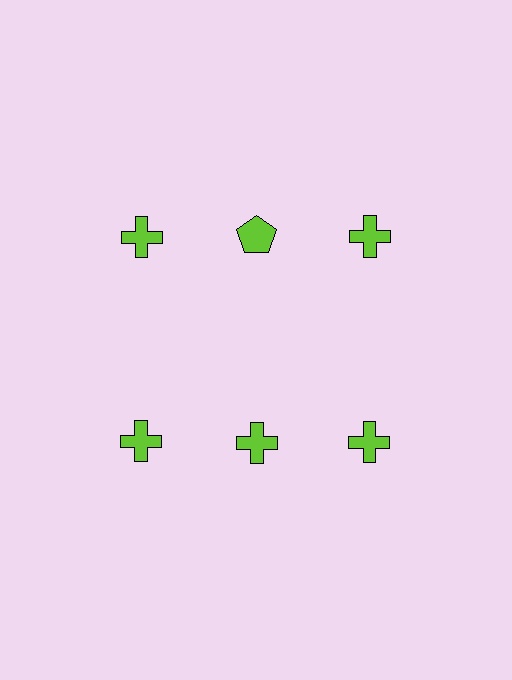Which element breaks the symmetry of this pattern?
The lime pentagon in the top row, second from left column breaks the symmetry. All other shapes are lime crosses.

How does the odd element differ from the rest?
It has a different shape: pentagon instead of cross.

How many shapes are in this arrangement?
There are 6 shapes arranged in a grid pattern.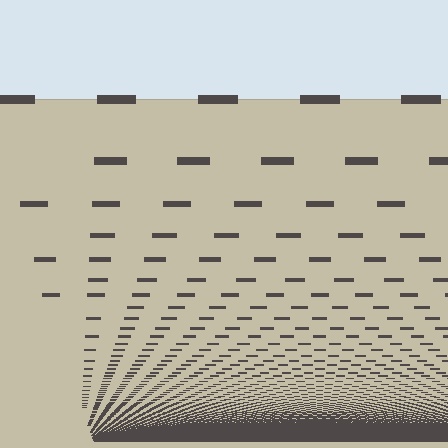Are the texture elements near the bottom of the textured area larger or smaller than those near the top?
Smaller. The gradient is inverted — elements near the bottom are smaller and denser.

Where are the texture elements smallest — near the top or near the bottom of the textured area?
Near the bottom.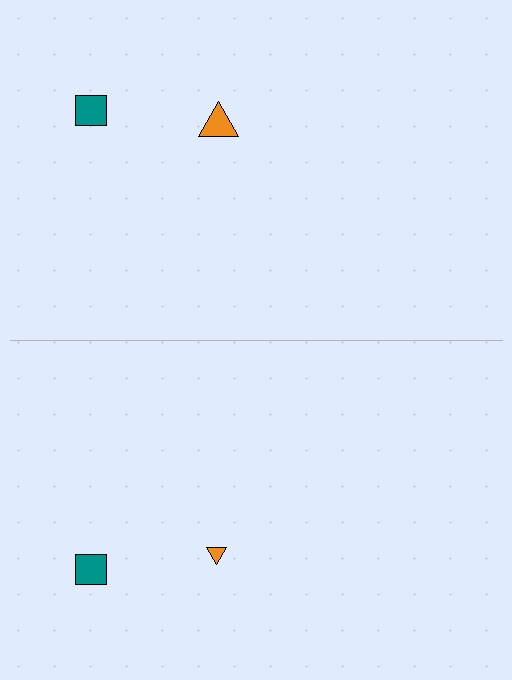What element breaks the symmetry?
The orange triangle on the bottom side has a different size than its mirror counterpart.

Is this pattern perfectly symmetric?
No, the pattern is not perfectly symmetric. The orange triangle on the bottom side has a different size than its mirror counterpart.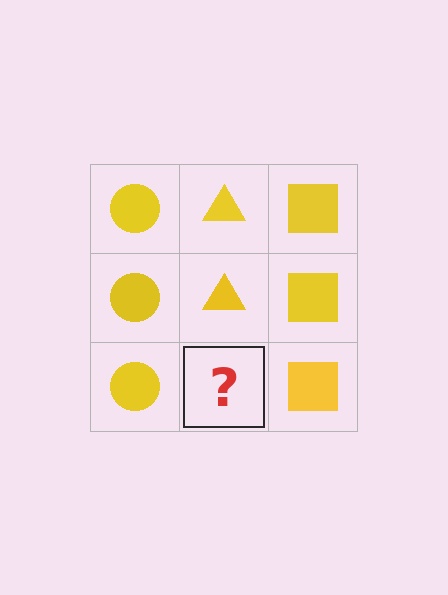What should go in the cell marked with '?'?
The missing cell should contain a yellow triangle.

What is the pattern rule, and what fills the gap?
The rule is that each column has a consistent shape. The gap should be filled with a yellow triangle.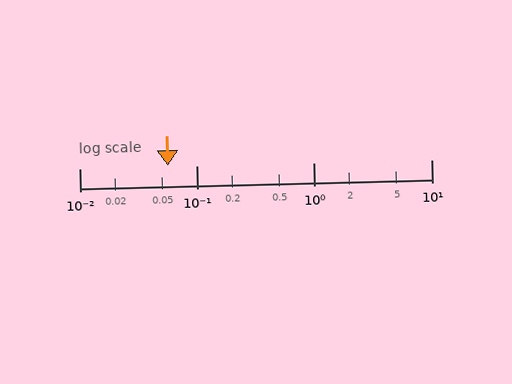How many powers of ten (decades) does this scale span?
The scale spans 3 decades, from 0.01 to 10.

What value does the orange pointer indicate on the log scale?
The pointer indicates approximately 0.057.